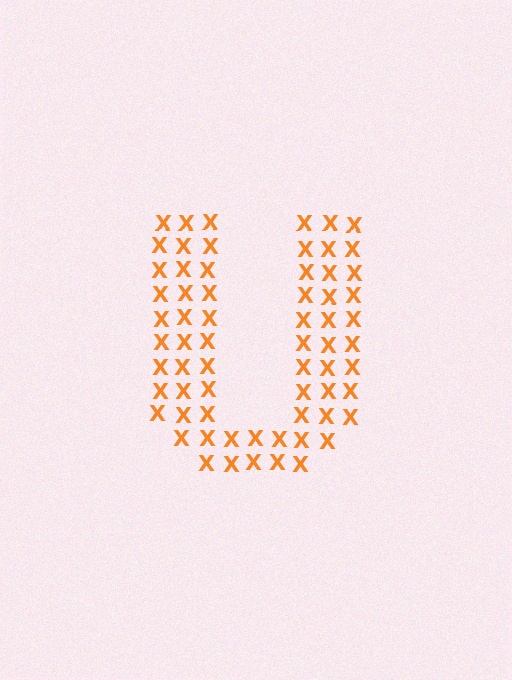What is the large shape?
The large shape is the letter U.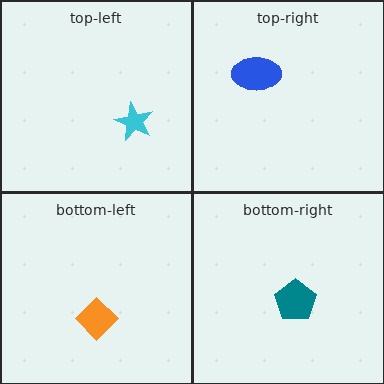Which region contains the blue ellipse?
The top-right region.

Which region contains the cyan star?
The top-left region.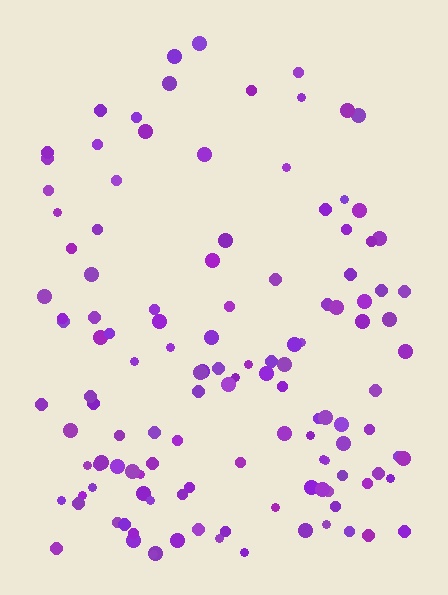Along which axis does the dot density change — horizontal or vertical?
Vertical.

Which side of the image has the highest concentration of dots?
The bottom.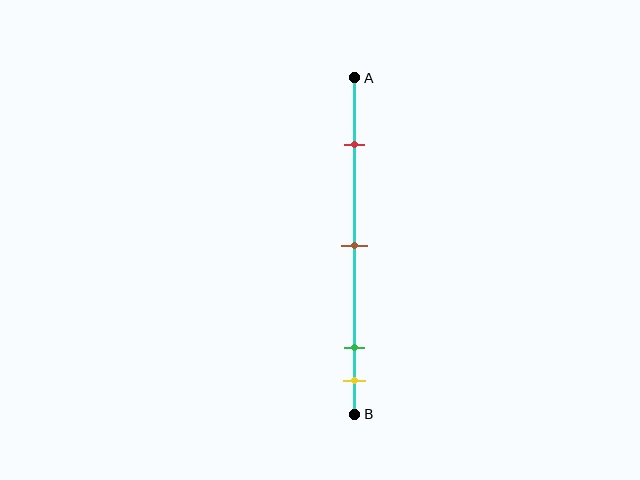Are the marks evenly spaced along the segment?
No, the marks are not evenly spaced.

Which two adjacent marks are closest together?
The green and yellow marks are the closest adjacent pair.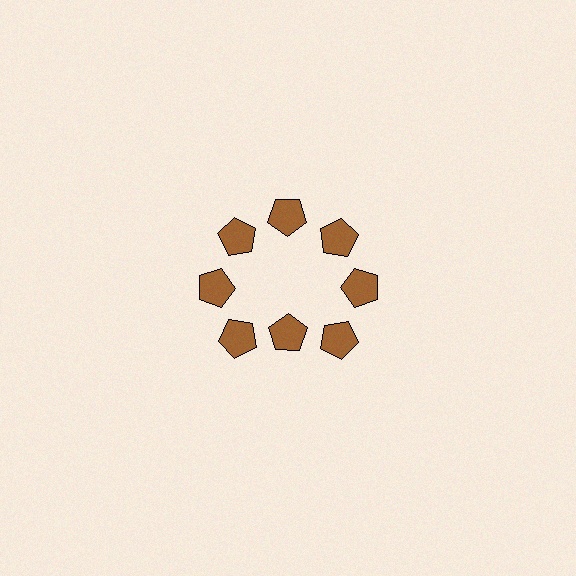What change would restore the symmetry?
The symmetry would be restored by moving it outward, back onto the ring so that all 8 pentagons sit at equal angles and equal distance from the center.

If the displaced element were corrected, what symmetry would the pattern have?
It would have 8-fold rotational symmetry — the pattern would map onto itself every 45 degrees.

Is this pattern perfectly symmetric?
No. The 8 brown pentagons are arranged in a ring, but one element near the 6 o'clock position is pulled inward toward the center, breaking the 8-fold rotational symmetry.